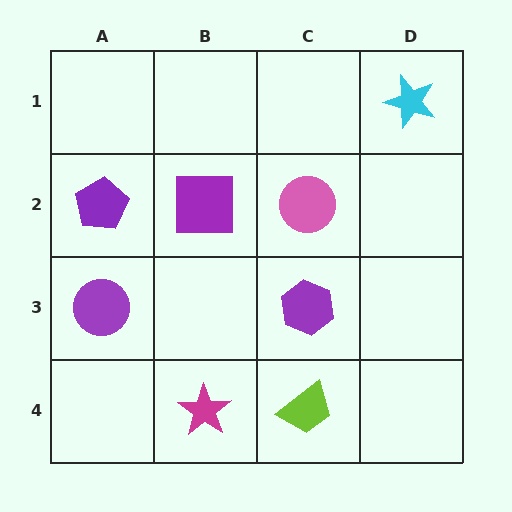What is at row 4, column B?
A magenta star.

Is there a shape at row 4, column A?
No, that cell is empty.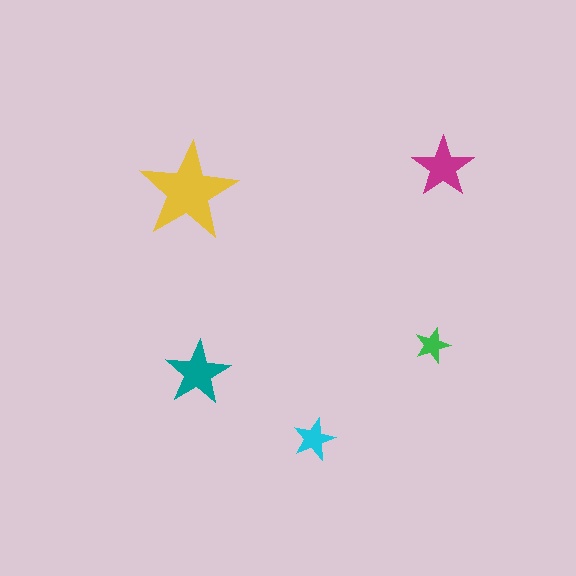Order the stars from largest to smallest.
the yellow one, the teal one, the magenta one, the cyan one, the green one.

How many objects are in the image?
There are 5 objects in the image.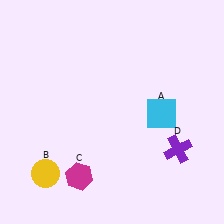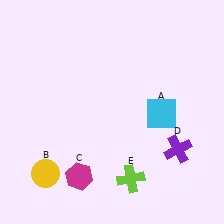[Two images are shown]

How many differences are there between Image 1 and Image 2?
There is 1 difference between the two images.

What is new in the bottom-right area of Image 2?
A lime cross (E) was added in the bottom-right area of Image 2.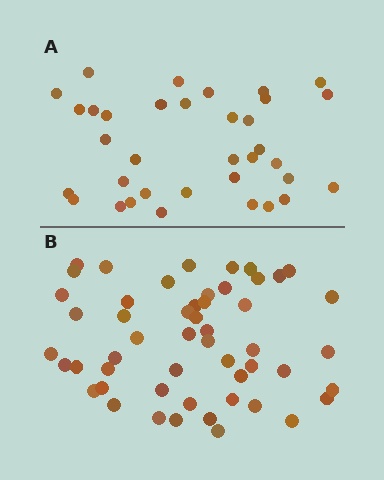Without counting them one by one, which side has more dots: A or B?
Region B (the bottom region) has more dots.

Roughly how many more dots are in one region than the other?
Region B has approximately 15 more dots than region A.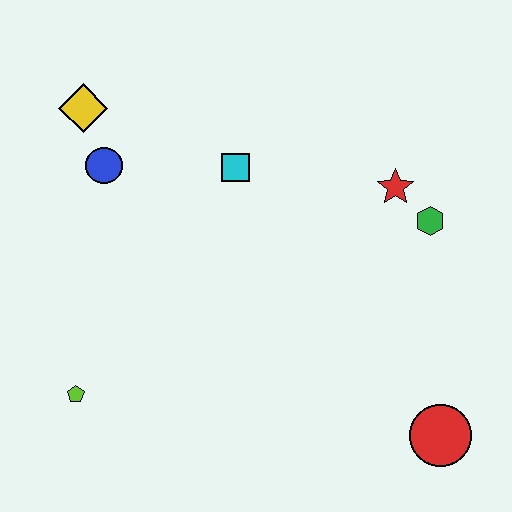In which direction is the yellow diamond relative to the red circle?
The yellow diamond is to the left of the red circle.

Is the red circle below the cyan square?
Yes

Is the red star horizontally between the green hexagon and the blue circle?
Yes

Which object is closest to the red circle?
The green hexagon is closest to the red circle.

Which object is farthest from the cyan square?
The red circle is farthest from the cyan square.